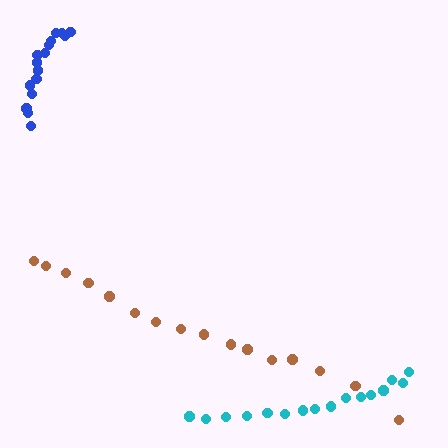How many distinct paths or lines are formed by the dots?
There are 3 distinct paths.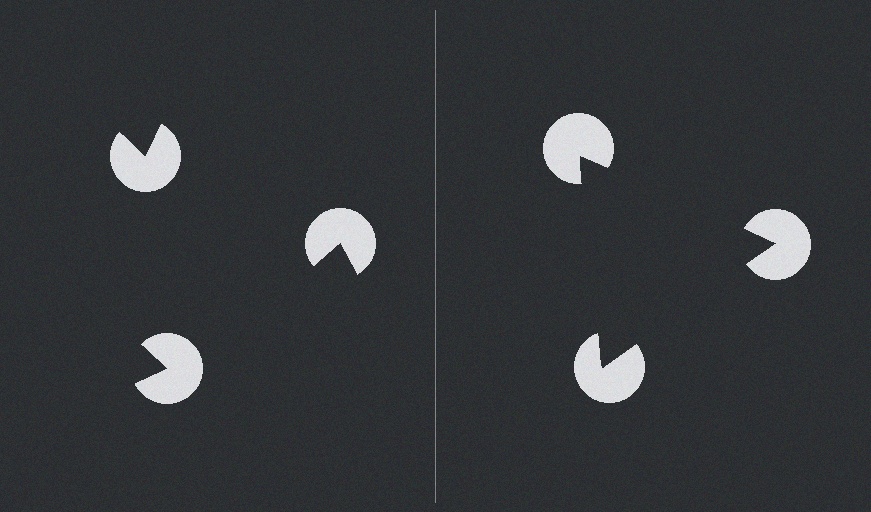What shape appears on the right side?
An illusory triangle.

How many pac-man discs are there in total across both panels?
6 — 3 on each side.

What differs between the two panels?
The pac-man discs are positioned identically on both sides; only the wedge orientations differ. On the right they align to a triangle; on the left they are misaligned.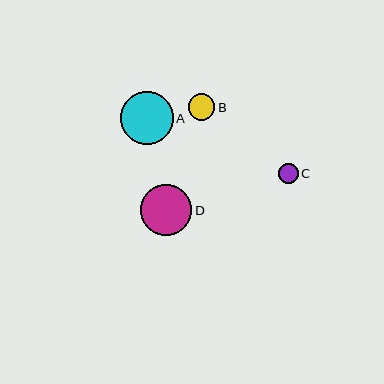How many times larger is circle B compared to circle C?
Circle B is approximately 1.3 times the size of circle C.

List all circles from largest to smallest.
From largest to smallest: A, D, B, C.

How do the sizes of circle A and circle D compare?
Circle A and circle D are approximately the same size.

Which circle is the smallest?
Circle C is the smallest with a size of approximately 20 pixels.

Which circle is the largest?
Circle A is the largest with a size of approximately 53 pixels.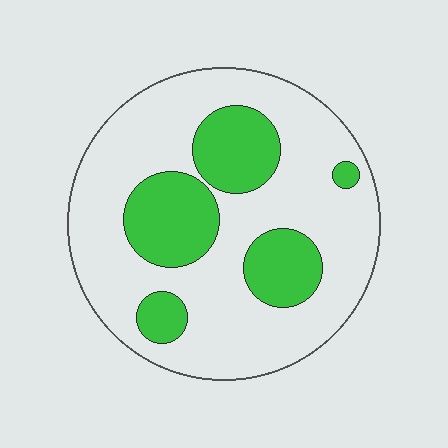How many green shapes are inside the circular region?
5.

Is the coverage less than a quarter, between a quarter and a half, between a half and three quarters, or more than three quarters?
Between a quarter and a half.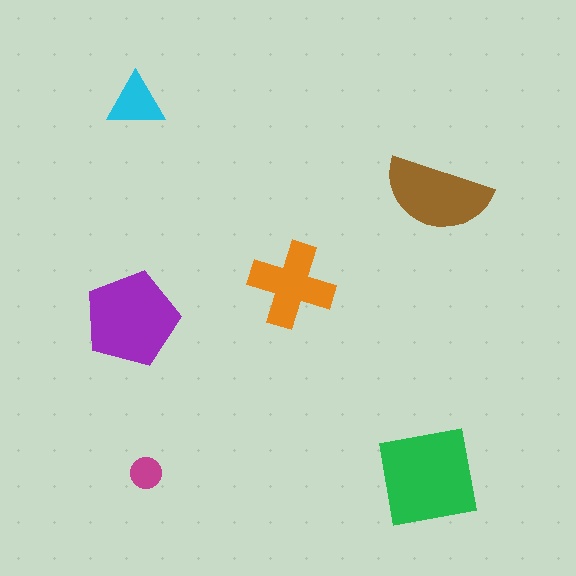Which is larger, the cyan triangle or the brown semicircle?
The brown semicircle.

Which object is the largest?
The green square.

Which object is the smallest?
The magenta circle.